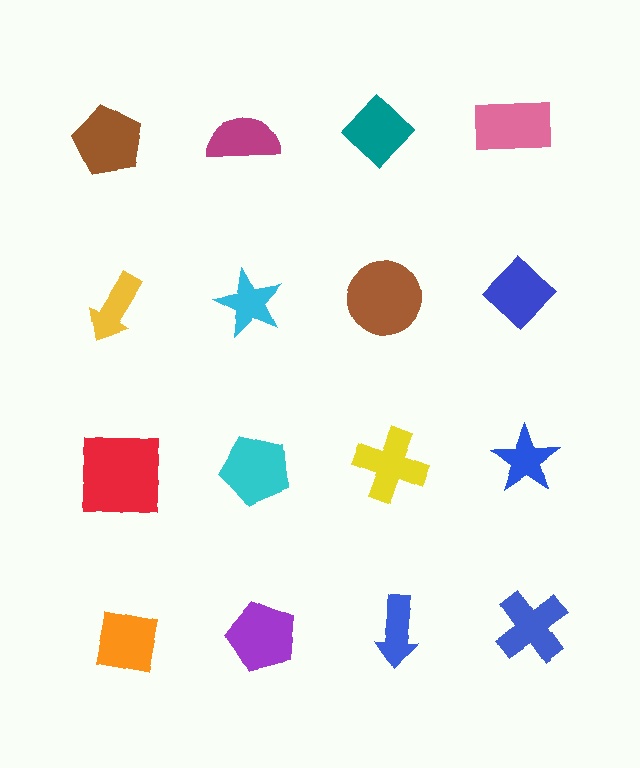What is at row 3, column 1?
A red square.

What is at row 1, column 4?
A pink rectangle.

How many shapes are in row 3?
4 shapes.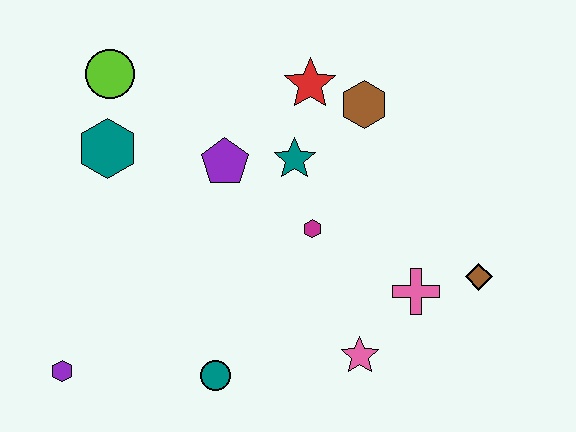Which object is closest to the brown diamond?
The pink cross is closest to the brown diamond.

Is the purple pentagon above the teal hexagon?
No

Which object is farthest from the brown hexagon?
The purple hexagon is farthest from the brown hexagon.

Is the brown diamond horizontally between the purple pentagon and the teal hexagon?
No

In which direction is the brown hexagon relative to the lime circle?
The brown hexagon is to the right of the lime circle.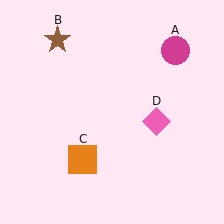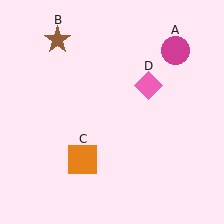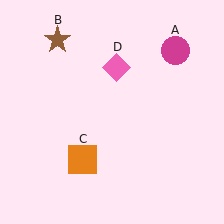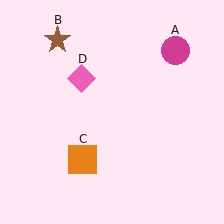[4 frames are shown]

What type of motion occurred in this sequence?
The pink diamond (object D) rotated counterclockwise around the center of the scene.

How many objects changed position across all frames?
1 object changed position: pink diamond (object D).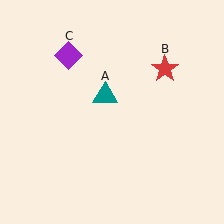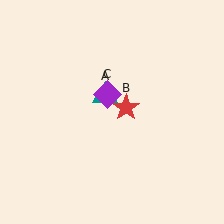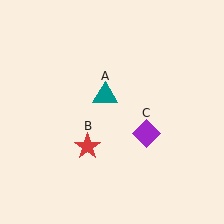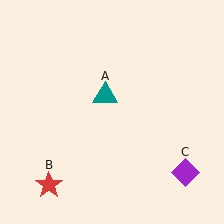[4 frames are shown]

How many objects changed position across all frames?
2 objects changed position: red star (object B), purple diamond (object C).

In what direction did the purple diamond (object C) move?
The purple diamond (object C) moved down and to the right.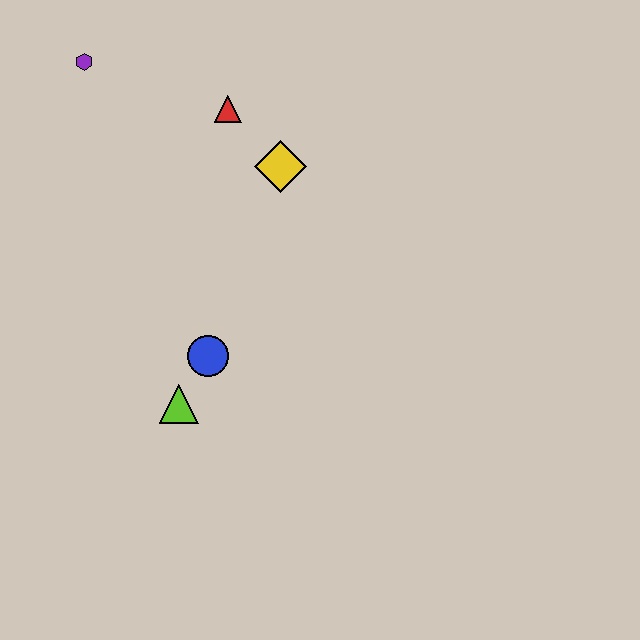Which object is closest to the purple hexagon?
The red triangle is closest to the purple hexagon.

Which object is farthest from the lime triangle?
The purple hexagon is farthest from the lime triangle.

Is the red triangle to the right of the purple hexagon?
Yes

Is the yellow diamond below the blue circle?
No